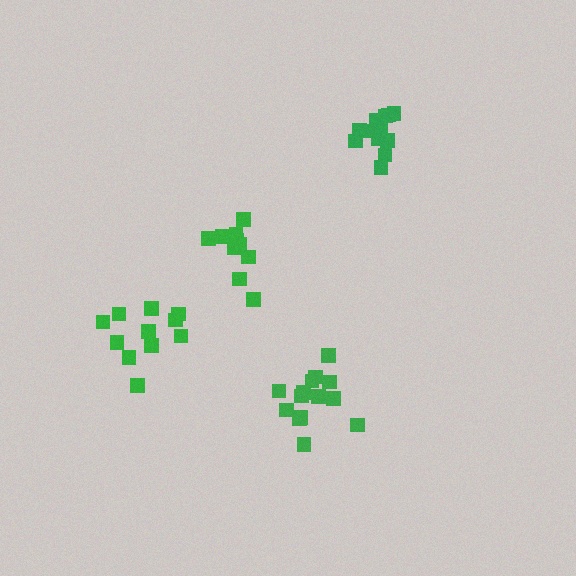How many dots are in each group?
Group 1: 14 dots, Group 2: 12 dots, Group 3: 11 dots, Group 4: 10 dots (47 total).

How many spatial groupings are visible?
There are 4 spatial groupings.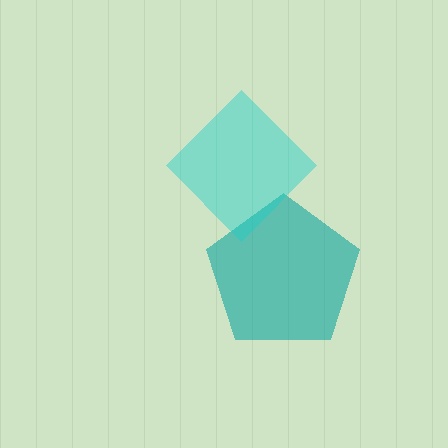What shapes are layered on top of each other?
The layered shapes are: a teal pentagon, a cyan diamond.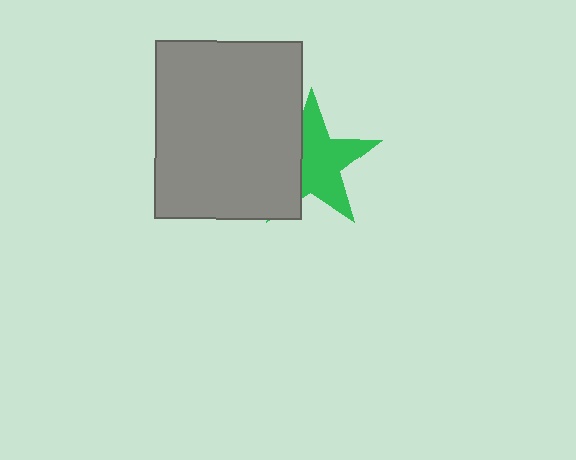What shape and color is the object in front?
The object in front is a gray rectangle.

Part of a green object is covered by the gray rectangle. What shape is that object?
It is a star.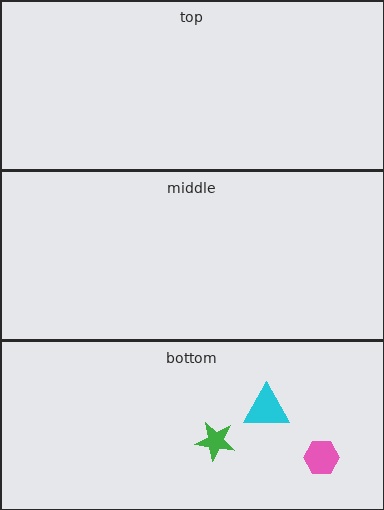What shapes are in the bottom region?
The cyan triangle, the green star, the pink hexagon.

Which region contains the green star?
The bottom region.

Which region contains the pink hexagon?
The bottom region.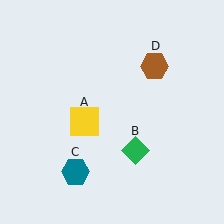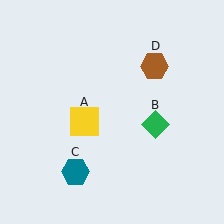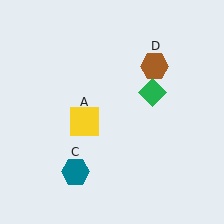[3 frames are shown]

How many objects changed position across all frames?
1 object changed position: green diamond (object B).